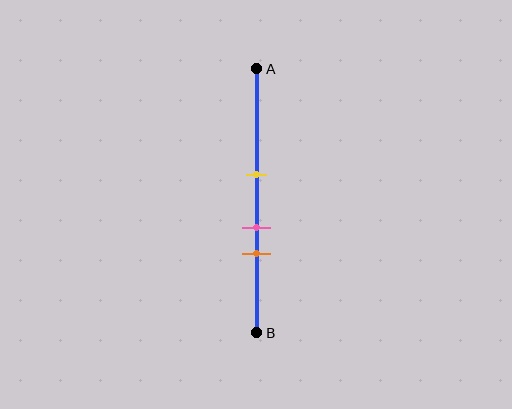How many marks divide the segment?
There are 3 marks dividing the segment.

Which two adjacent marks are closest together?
The pink and orange marks are the closest adjacent pair.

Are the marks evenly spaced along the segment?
Yes, the marks are approximately evenly spaced.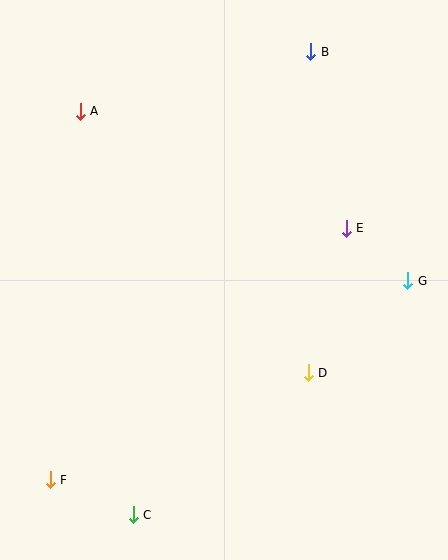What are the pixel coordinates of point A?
Point A is at (80, 111).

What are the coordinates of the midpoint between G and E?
The midpoint between G and E is at (377, 254).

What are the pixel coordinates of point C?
Point C is at (133, 515).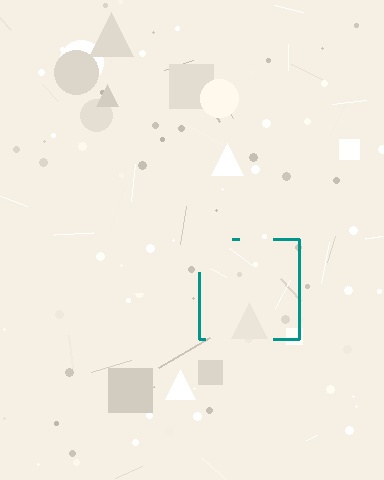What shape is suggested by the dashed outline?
The dashed outline suggests a square.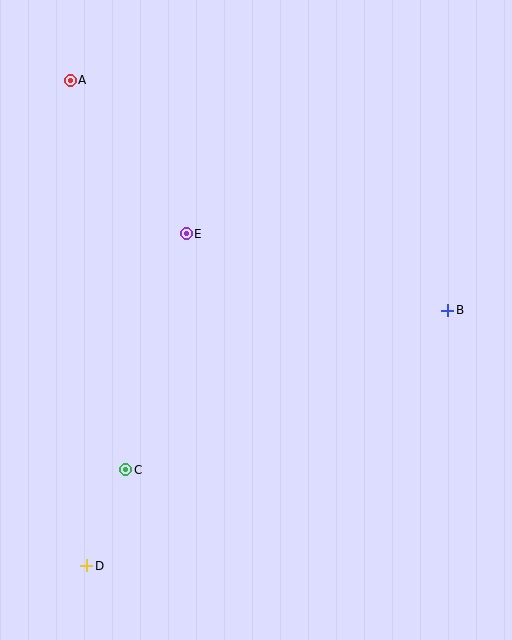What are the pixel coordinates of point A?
Point A is at (70, 80).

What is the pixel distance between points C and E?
The distance between C and E is 244 pixels.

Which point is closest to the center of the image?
Point E at (186, 234) is closest to the center.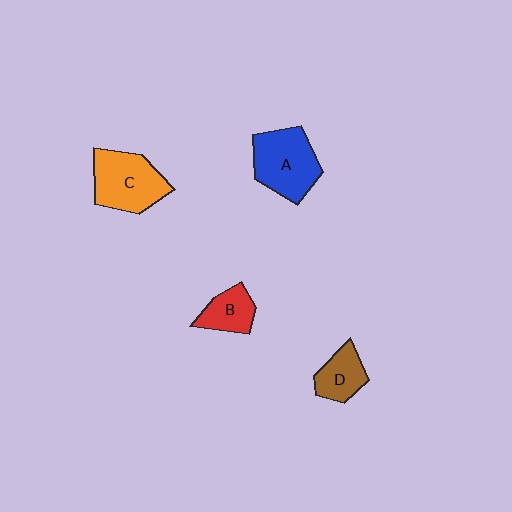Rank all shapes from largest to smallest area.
From largest to smallest: A (blue), C (orange), D (brown), B (red).